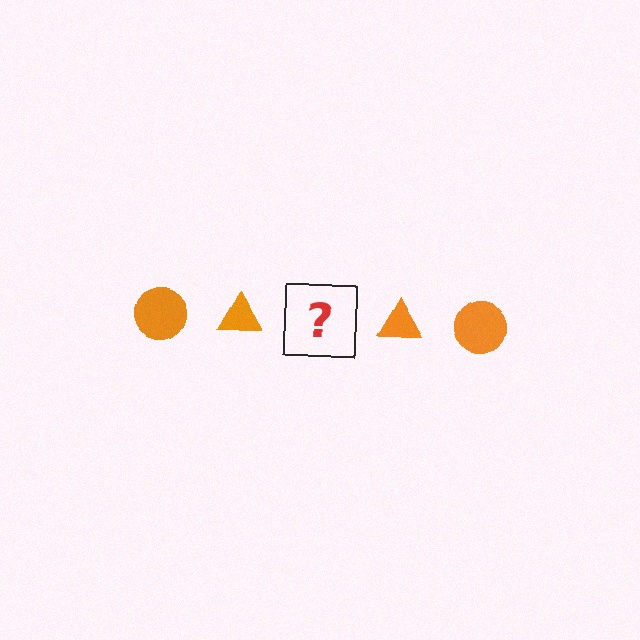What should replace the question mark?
The question mark should be replaced with an orange circle.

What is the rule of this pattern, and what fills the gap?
The rule is that the pattern cycles through circle, triangle shapes in orange. The gap should be filled with an orange circle.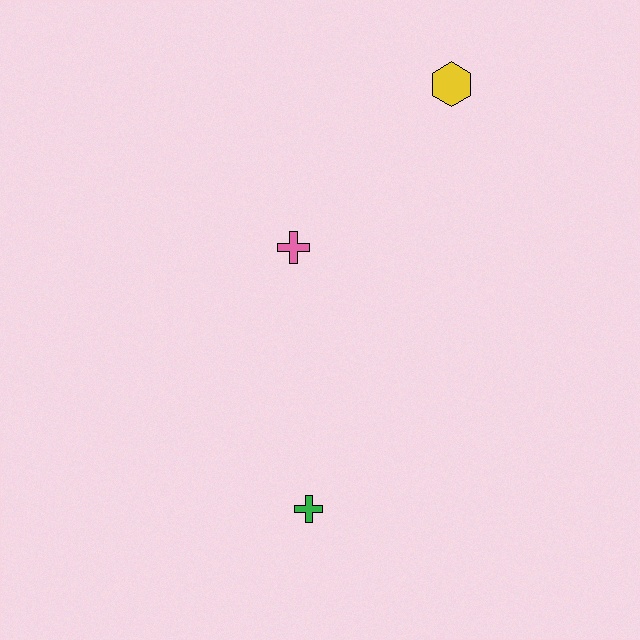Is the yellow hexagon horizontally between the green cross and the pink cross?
No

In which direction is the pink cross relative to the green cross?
The pink cross is above the green cross.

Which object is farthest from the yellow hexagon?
The green cross is farthest from the yellow hexagon.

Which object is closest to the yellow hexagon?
The pink cross is closest to the yellow hexagon.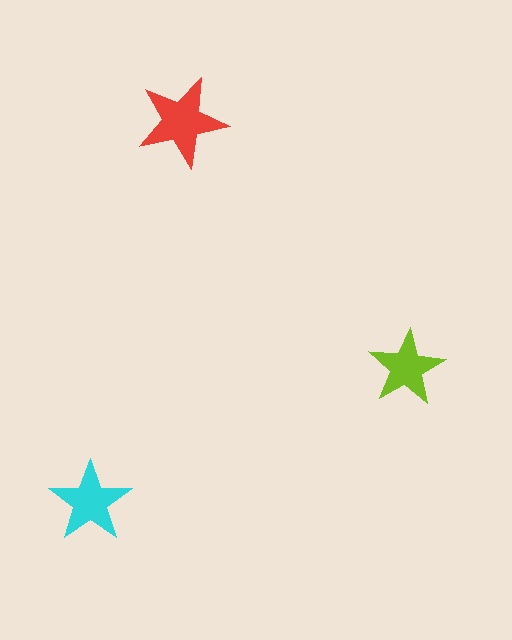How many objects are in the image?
There are 3 objects in the image.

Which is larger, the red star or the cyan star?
The red one.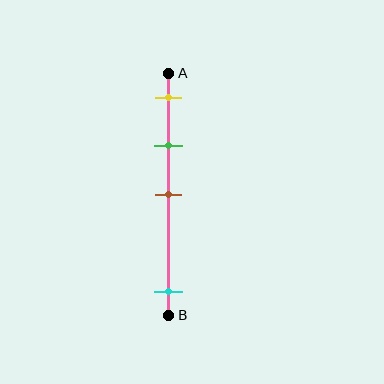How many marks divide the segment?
There are 4 marks dividing the segment.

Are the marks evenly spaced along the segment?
No, the marks are not evenly spaced.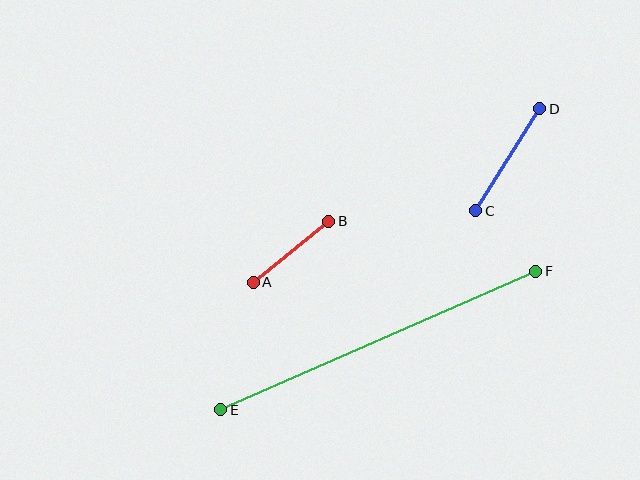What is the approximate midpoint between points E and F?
The midpoint is at approximately (378, 341) pixels.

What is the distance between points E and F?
The distance is approximately 344 pixels.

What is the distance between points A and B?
The distance is approximately 97 pixels.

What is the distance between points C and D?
The distance is approximately 120 pixels.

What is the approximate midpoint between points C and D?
The midpoint is at approximately (508, 160) pixels.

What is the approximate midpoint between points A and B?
The midpoint is at approximately (291, 252) pixels.